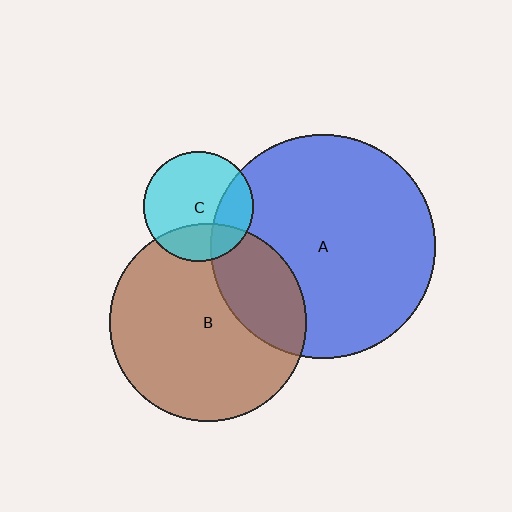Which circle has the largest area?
Circle A (blue).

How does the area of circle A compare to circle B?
Approximately 1.3 times.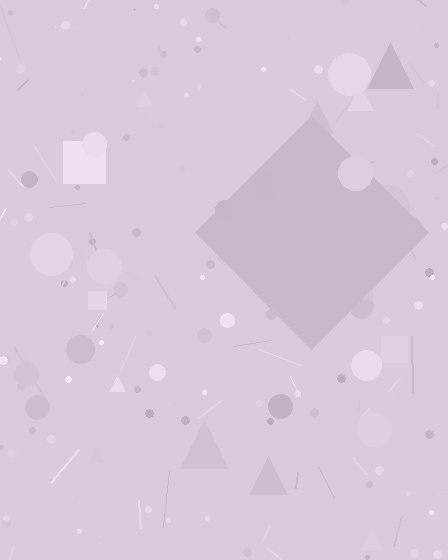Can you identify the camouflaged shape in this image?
The camouflaged shape is a diamond.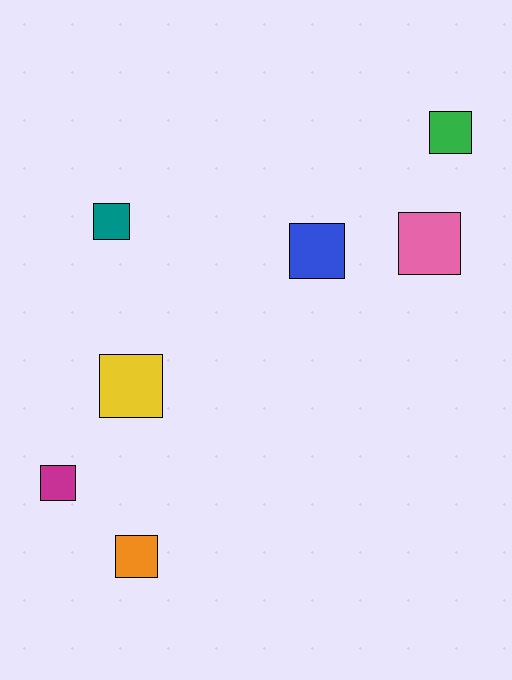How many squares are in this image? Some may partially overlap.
There are 7 squares.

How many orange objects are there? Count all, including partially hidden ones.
There is 1 orange object.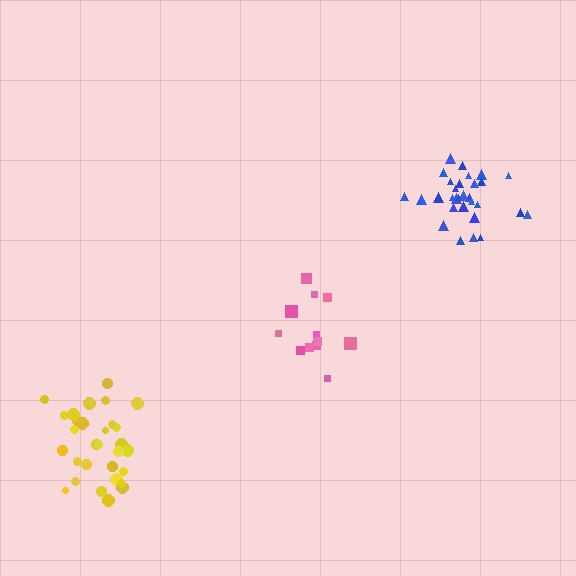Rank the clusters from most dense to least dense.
blue, yellow, pink.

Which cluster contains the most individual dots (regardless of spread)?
Yellow (30).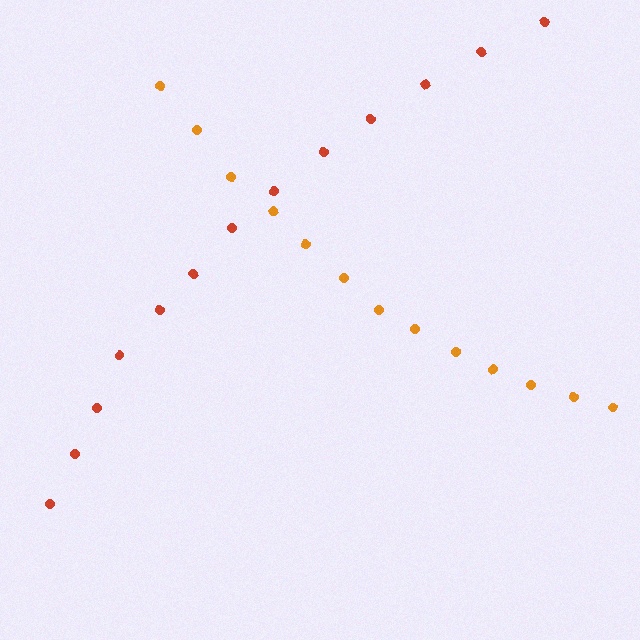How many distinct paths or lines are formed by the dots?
There are 2 distinct paths.